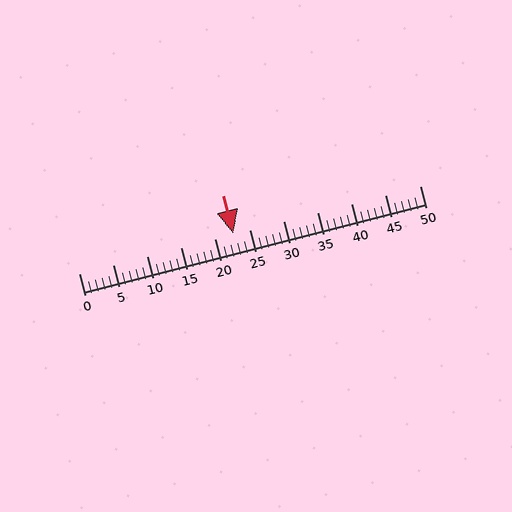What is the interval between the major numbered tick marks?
The major tick marks are spaced 5 units apart.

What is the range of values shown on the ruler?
The ruler shows values from 0 to 50.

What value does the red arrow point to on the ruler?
The red arrow points to approximately 23.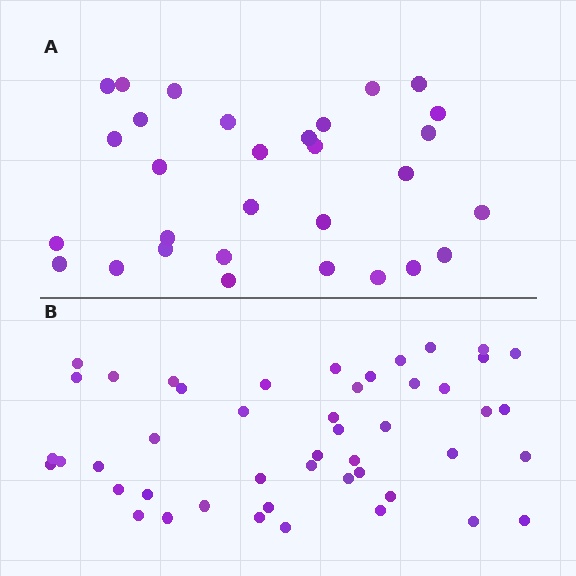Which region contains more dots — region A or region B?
Region B (the bottom region) has more dots.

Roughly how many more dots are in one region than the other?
Region B has approximately 15 more dots than region A.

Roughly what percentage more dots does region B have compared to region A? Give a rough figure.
About 55% more.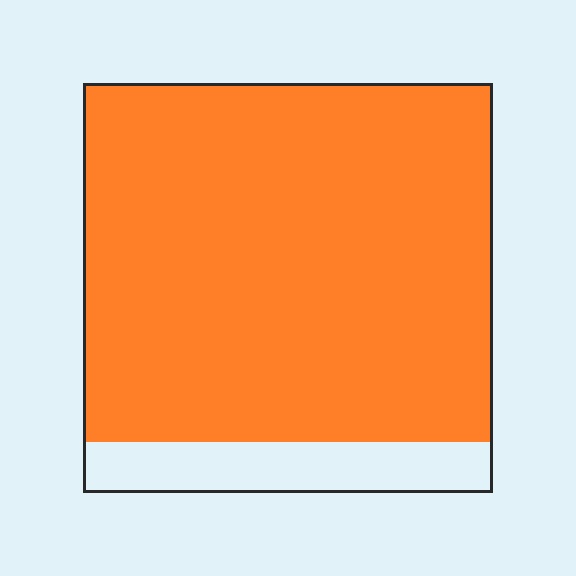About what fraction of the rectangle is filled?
About seven eighths (7/8).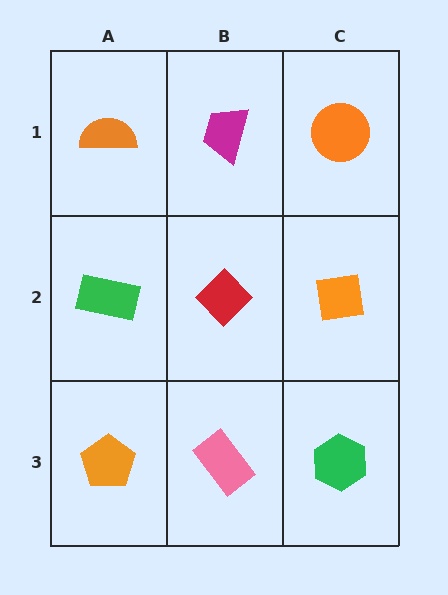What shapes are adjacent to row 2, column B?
A magenta trapezoid (row 1, column B), a pink rectangle (row 3, column B), a green rectangle (row 2, column A), an orange square (row 2, column C).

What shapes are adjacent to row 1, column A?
A green rectangle (row 2, column A), a magenta trapezoid (row 1, column B).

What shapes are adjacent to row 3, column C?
An orange square (row 2, column C), a pink rectangle (row 3, column B).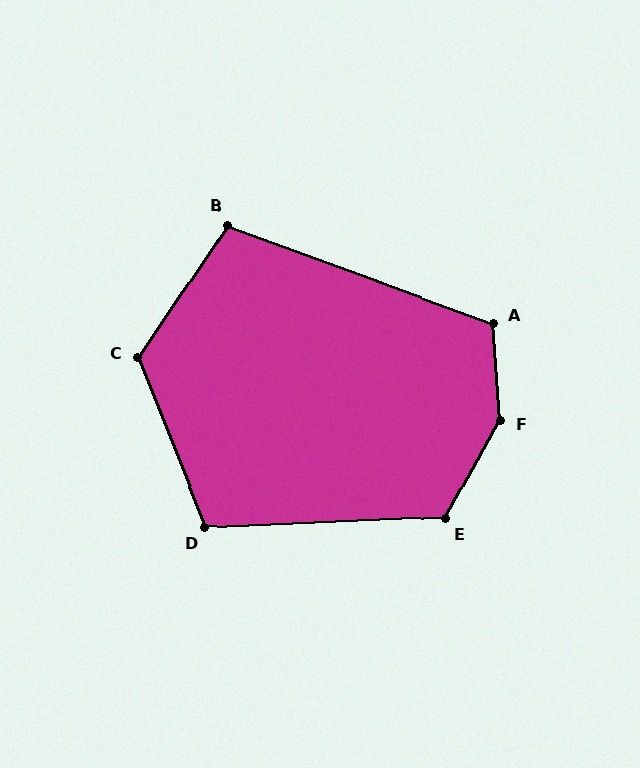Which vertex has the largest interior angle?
F, at approximately 147 degrees.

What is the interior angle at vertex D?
Approximately 109 degrees (obtuse).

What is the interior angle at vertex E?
Approximately 121 degrees (obtuse).